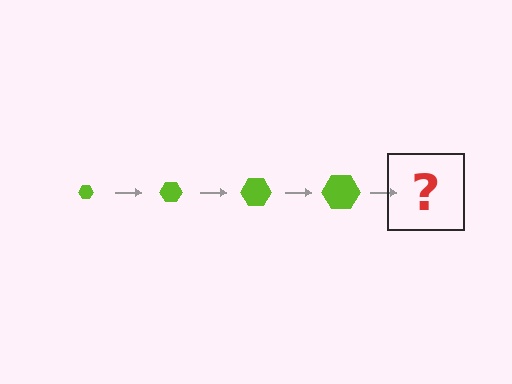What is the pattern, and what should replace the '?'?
The pattern is that the hexagon gets progressively larger each step. The '?' should be a lime hexagon, larger than the previous one.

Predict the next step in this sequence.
The next step is a lime hexagon, larger than the previous one.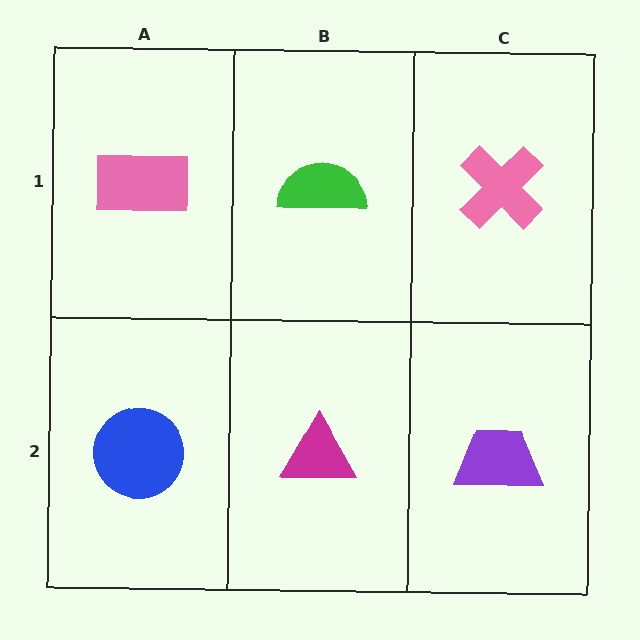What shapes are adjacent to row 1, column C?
A purple trapezoid (row 2, column C), a green semicircle (row 1, column B).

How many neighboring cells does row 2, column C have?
2.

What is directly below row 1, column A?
A blue circle.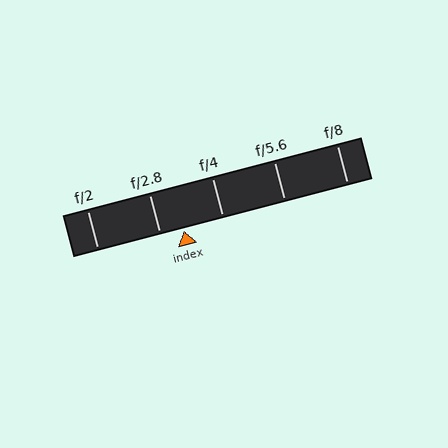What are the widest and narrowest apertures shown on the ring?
The widest aperture shown is f/2 and the narrowest is f/8.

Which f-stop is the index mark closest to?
The index mark is closest to f/2.8.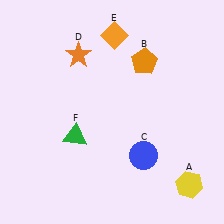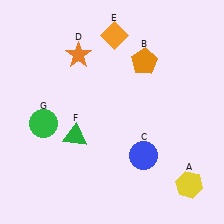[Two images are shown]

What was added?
A green circle (G) was added in Image 2.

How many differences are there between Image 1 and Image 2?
There is 1 difference between the two images.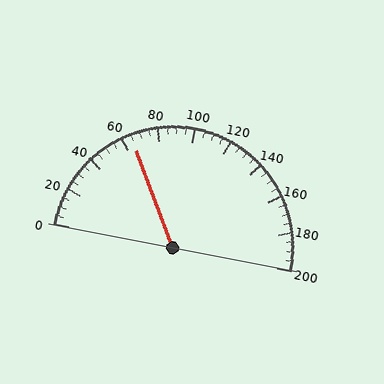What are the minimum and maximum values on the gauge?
The gauge ranges from 0 to 200.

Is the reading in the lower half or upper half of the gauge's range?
The reading is in the lower half of the range (0 to 200).